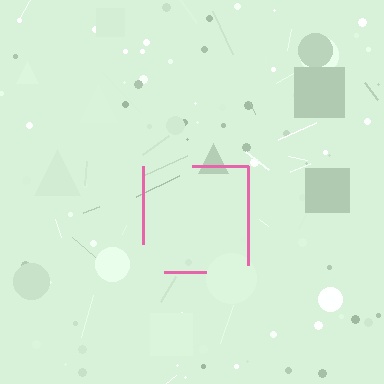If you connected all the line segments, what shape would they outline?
They would outline a square.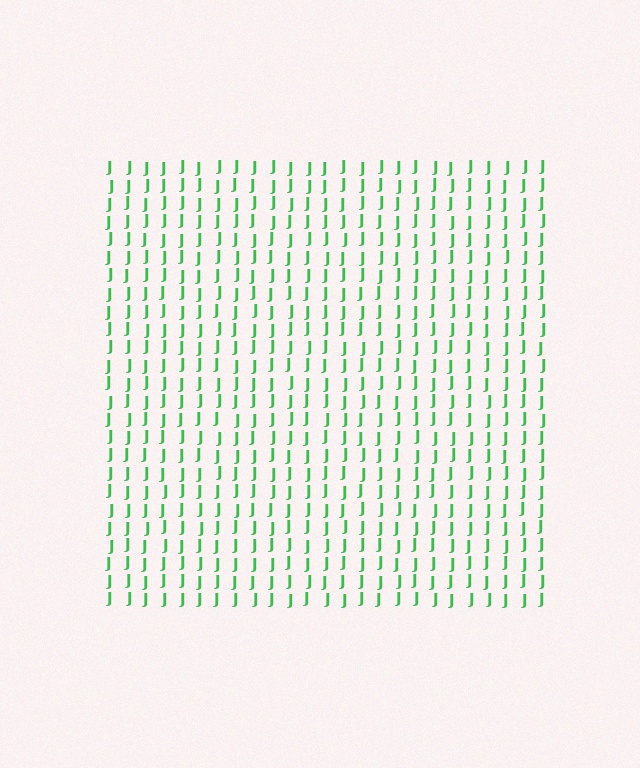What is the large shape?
The large shape is a square.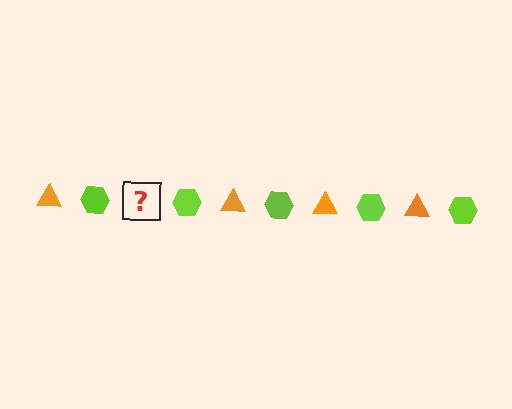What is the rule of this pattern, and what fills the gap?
The rule is that the pattern alternates between orange triangle and lime hexagon. The gap should be filled with an orange triangle.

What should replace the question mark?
The question mark should be replaced with an orange triangle.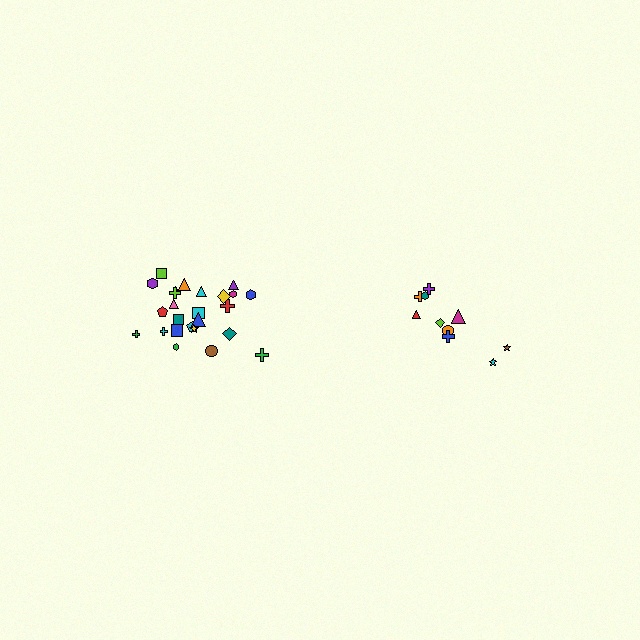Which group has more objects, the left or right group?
The left group.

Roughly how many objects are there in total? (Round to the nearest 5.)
Roughly 35 objects in total.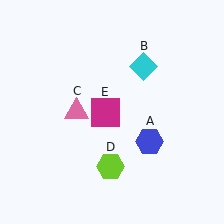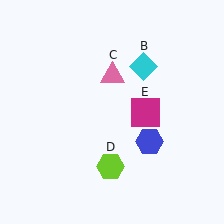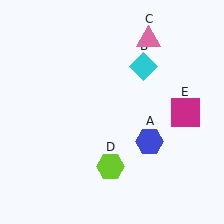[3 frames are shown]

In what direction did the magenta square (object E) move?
The magenta square (object E) moved right.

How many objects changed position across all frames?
2 objects changed position: pink triangle (object C), magenta square (object E).